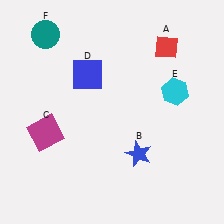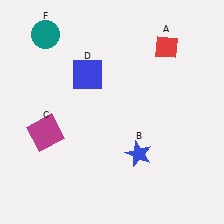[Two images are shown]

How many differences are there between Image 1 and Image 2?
There is 1 difference between the two images.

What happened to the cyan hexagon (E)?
The cyan hexagon (E) was removed in Image 2. It was in the top-right area of Image 1.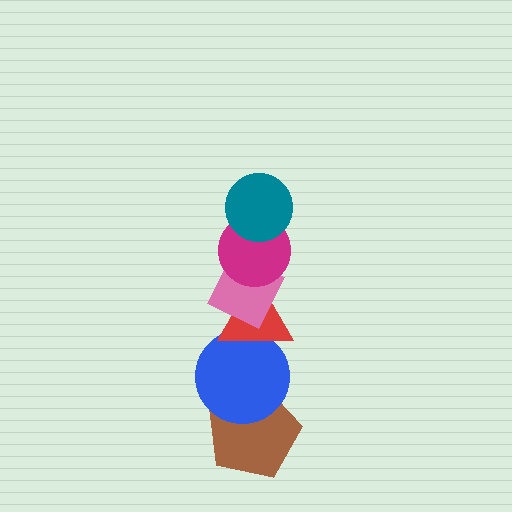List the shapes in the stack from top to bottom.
From top to bottom: the teal circle, the magenta circle, the pink diamond, the red triangle, the blue circle, the brown pentagon.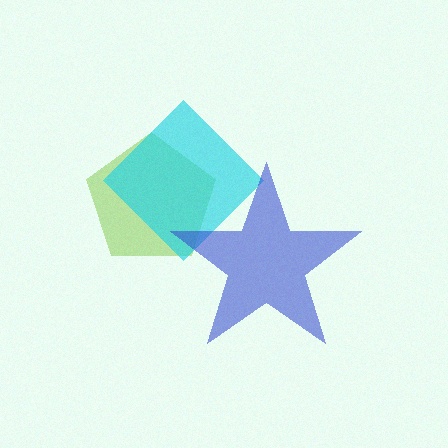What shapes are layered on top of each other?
The layered shapes are: a lime pentagon, a cyan diamond, a blue star.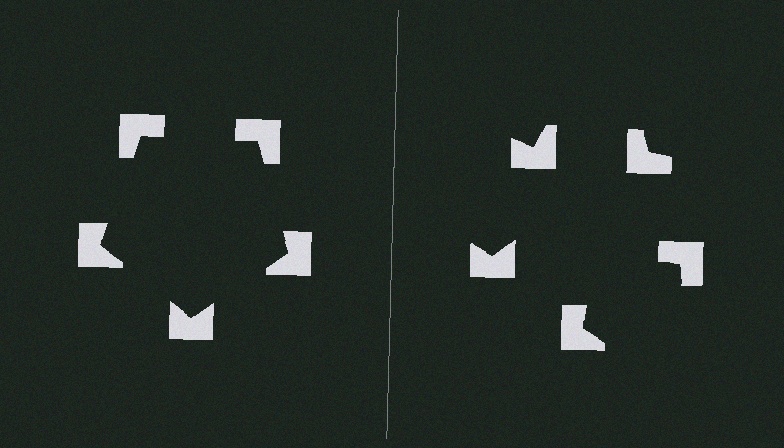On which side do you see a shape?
An illusory pentagon appears on the left side. On the right side the wedge cuts are rotated, so no coherent shape forms.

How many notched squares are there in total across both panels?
10 — 5 on each side.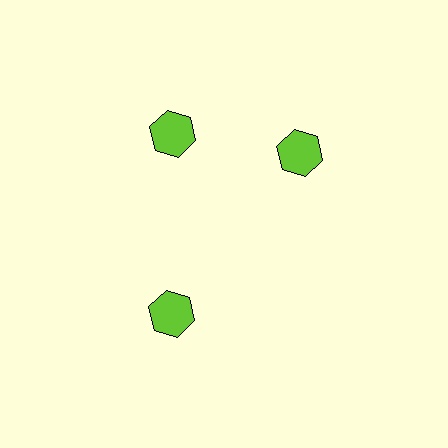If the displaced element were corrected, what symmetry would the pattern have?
It would have 3-fold rotational symmetry — the pattern would map onto itself every 120 degrees.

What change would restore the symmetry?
The symmetry would be restored by rotating it back into even spacing with its neighbors so that all 3 hexagons sit at equal angles and equal distance from the center.